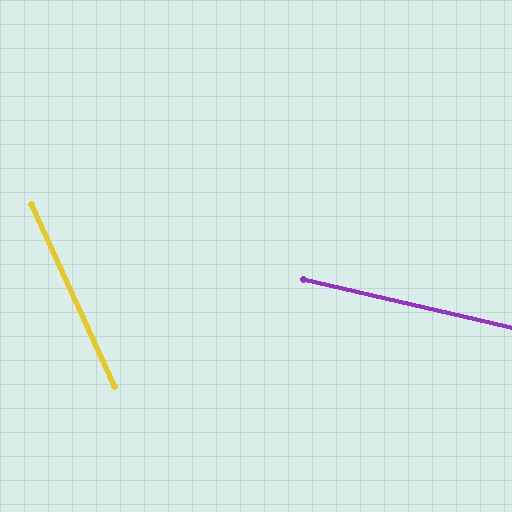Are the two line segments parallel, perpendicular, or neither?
Neither parallel nor perpendicular — they differ by about 53°.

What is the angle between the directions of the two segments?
Approximately 53 degrees.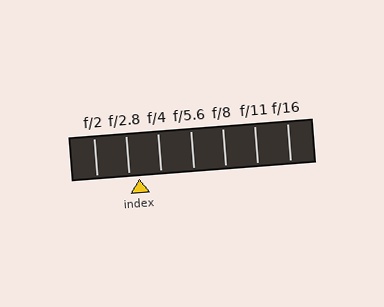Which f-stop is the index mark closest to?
The index mark is closest to f/2.8.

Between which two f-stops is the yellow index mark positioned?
The index mark is between f/2.8 and f/4.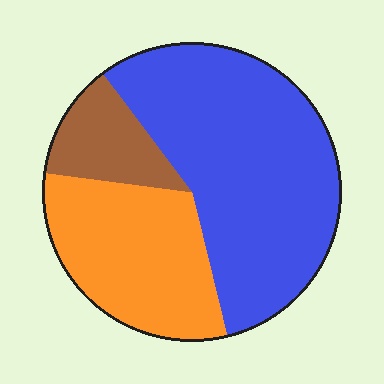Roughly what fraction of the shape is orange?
Orange covers 31% of the shape.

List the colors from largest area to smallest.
From largest to smallest: blue, orange, brown.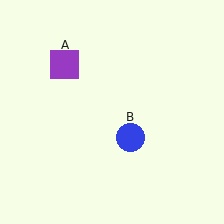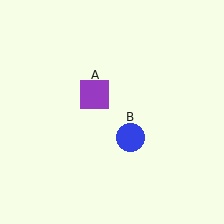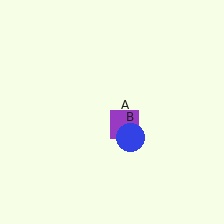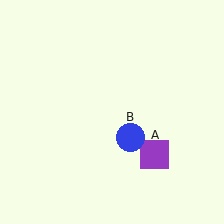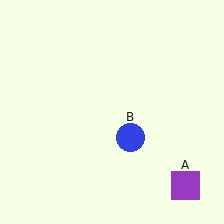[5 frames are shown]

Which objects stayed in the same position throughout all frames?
Blue circle (object B) remained stationary.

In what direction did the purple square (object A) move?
The purple square (object A) moved down and to the right.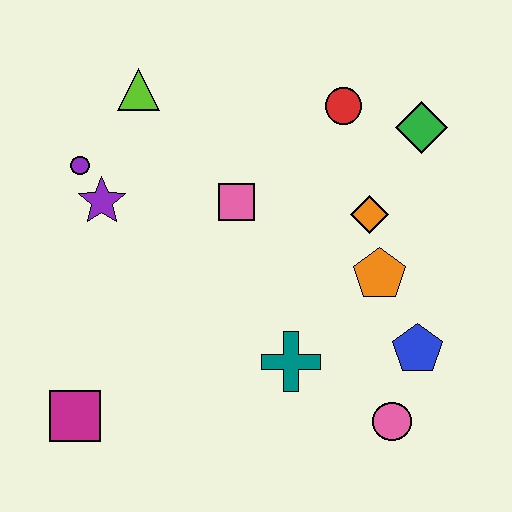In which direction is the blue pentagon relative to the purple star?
The blue pentagon is to the right of the purple star.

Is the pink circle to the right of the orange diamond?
Yes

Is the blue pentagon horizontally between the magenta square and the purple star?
No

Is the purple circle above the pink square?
Yes